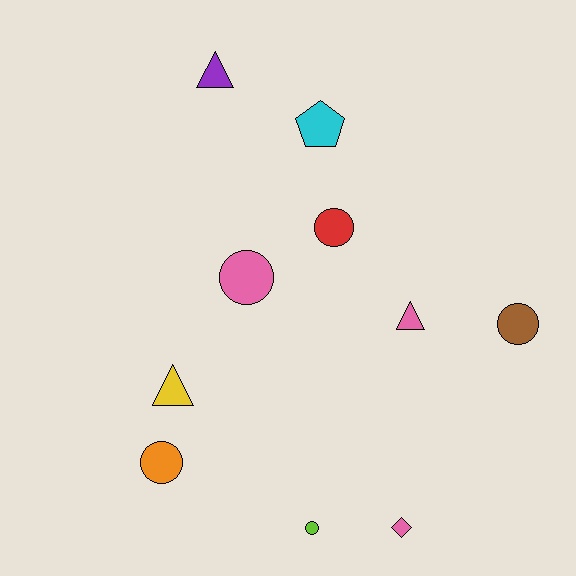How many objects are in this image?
There are 10 objects.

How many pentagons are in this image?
There is 1 pentagon.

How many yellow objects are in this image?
There is 1 yellow object.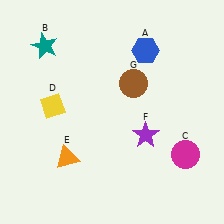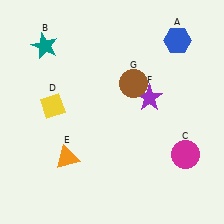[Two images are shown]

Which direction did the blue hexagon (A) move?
The blue hexagon (A) moved right.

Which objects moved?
The objects that moved are: the blue hexagon (A), the purple star (F).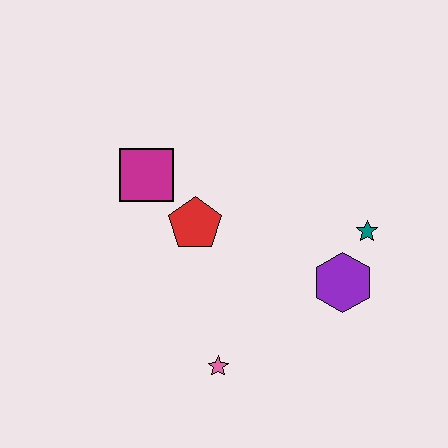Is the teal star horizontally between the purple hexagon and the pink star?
No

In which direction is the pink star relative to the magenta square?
The pink star is below the magenta square.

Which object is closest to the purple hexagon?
The teal star is closest to the purple hexagon.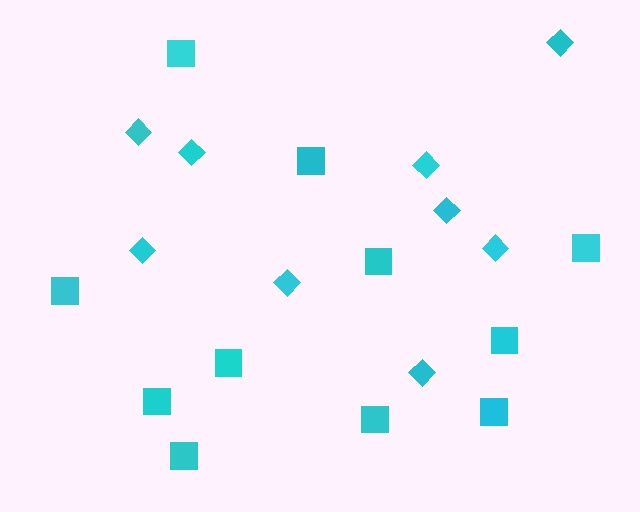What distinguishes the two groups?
There are 2 groups: one group of squares (11) and one group of diamonds (9).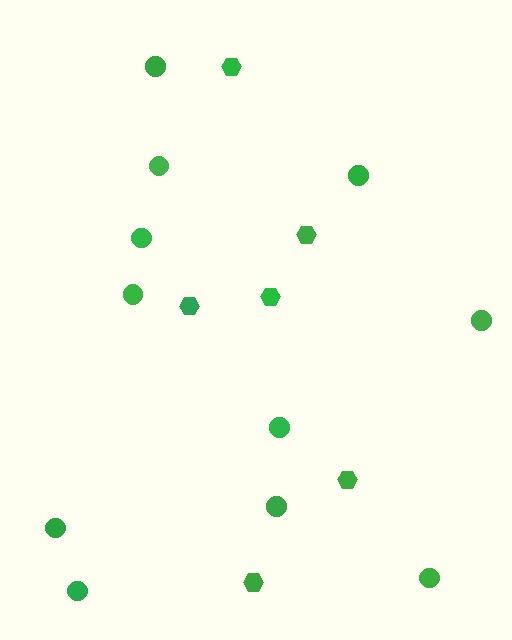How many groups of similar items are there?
There are 2 groups: one group of circles (11) and one group of hexagons (6).